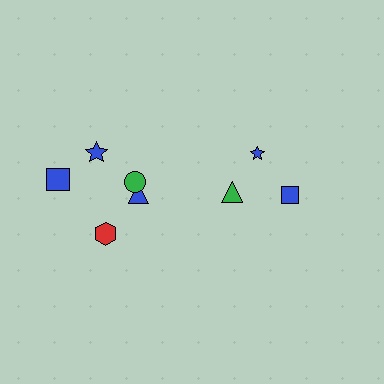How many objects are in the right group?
There are 3 objects.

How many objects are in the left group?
There are 5 objects.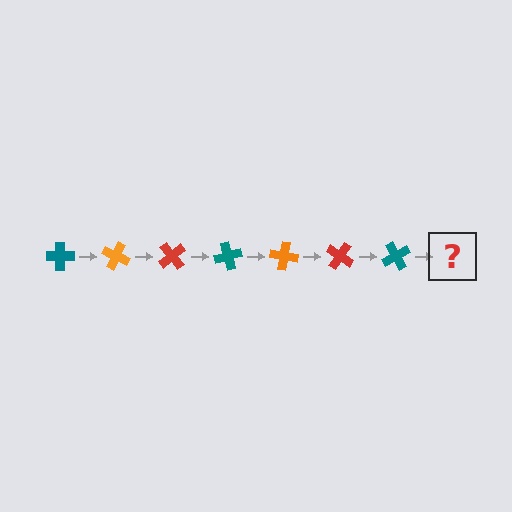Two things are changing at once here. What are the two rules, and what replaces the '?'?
The two rules are that it rotates 25 degrees each step and the color cycles through teal, orange, and red. The '?' should be an orange cross, rotated 175 degrees from the start.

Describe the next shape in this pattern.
It should be an orange cross, rotated 175 degrees from the start.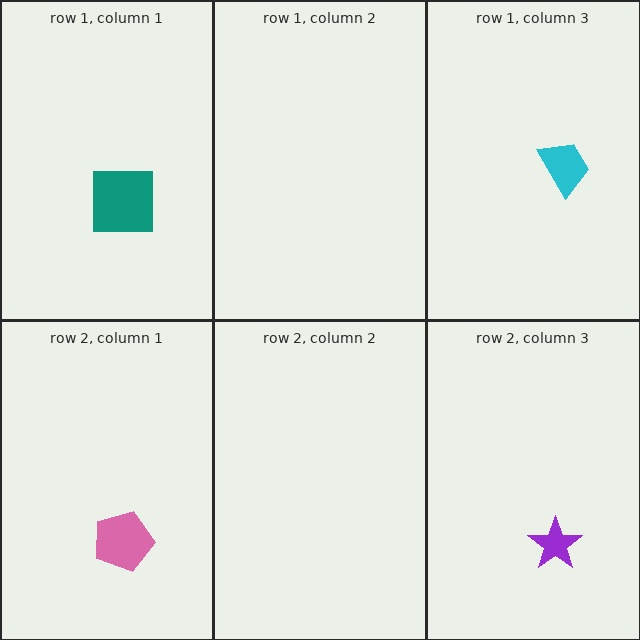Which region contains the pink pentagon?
The row 2, column 1 region.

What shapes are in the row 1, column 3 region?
The cyan trapezoid.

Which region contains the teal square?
The row 1, column 1 region.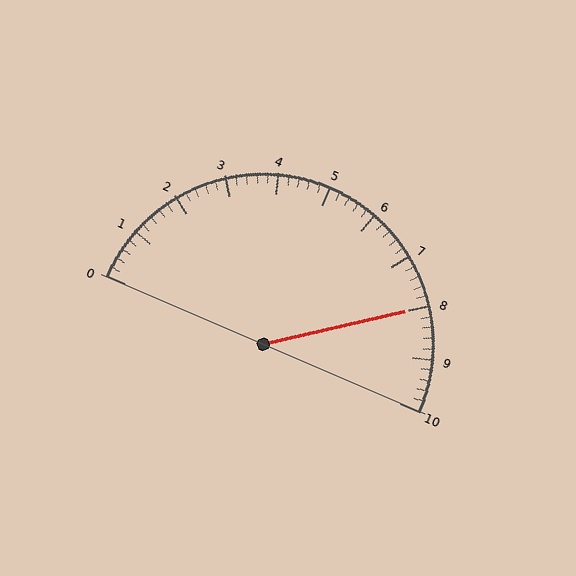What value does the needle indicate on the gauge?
The needle indicates approximately 8.0.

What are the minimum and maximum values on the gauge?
The gauge ranges from 0 to 10.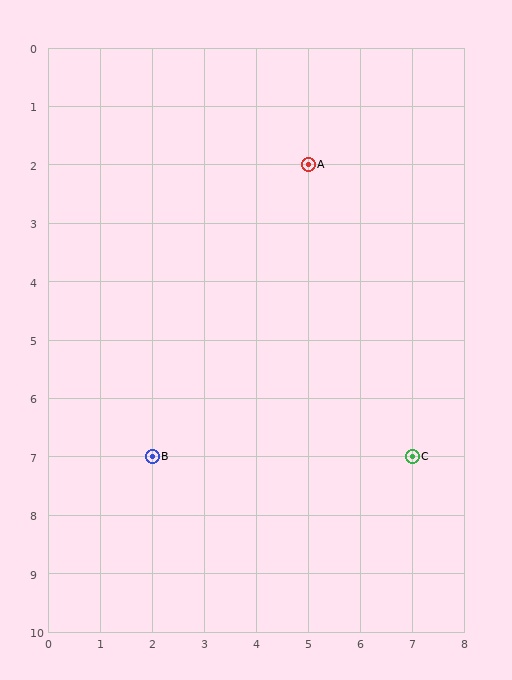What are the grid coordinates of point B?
Point B is at grid coordinates (2, 7).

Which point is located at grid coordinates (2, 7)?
Point B is at (2, 7).